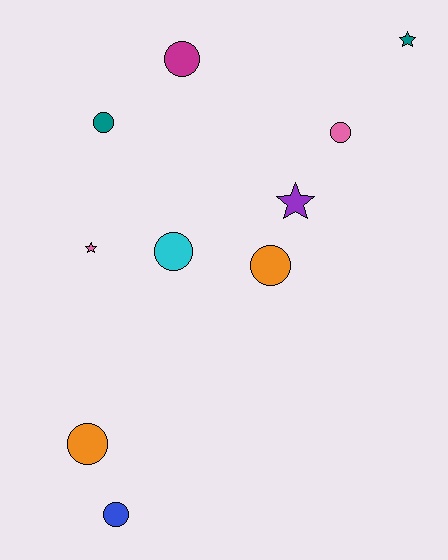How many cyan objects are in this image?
There is 1 cyan object.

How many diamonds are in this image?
There are no diamonds.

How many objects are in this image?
There are 10 objects.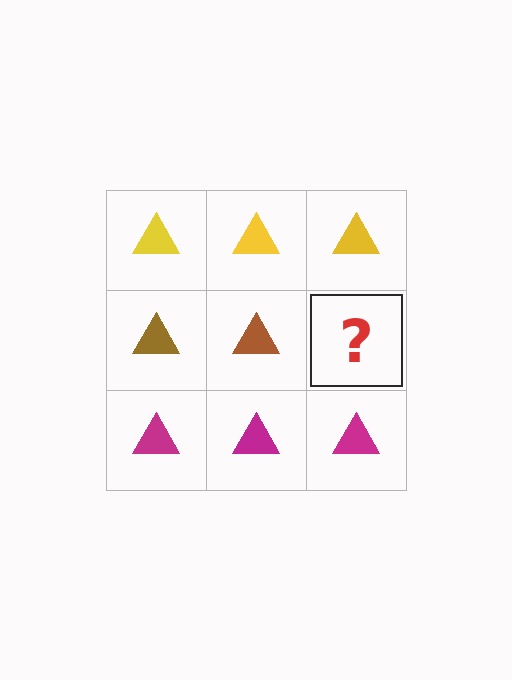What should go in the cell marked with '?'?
The missing cell should contain a brown triangle.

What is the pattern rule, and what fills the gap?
The rule is that each row has a consistent color. The gap should be filled with a brown triangle.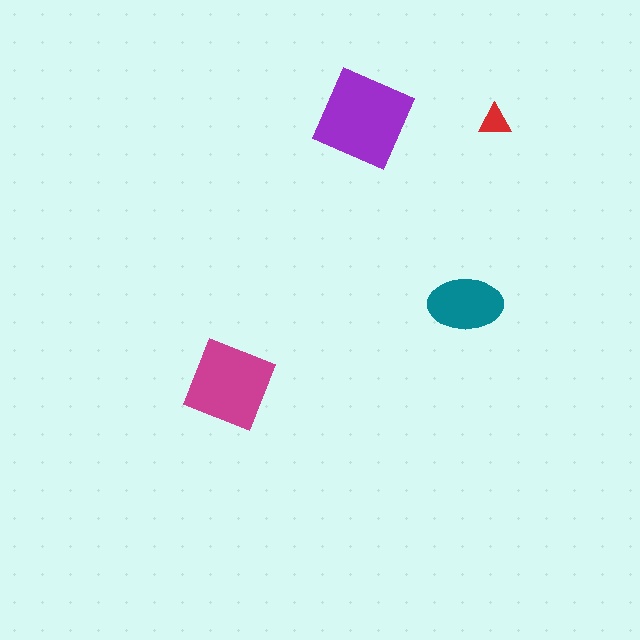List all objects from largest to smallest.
The purple diamond, the magenta square, the teal ellipse, the red triangle.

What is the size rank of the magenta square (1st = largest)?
2nd.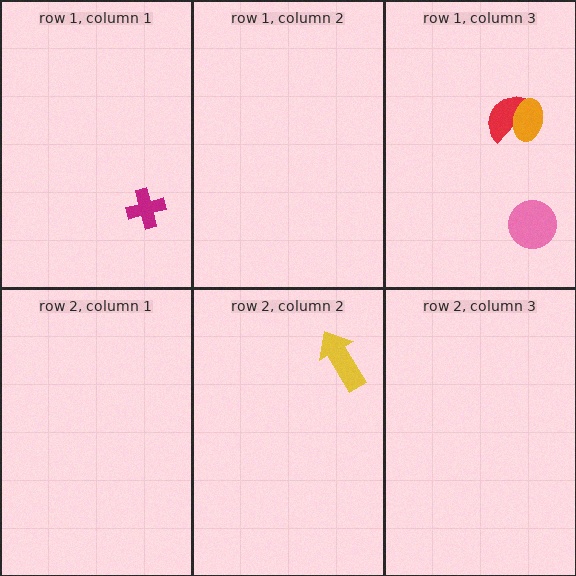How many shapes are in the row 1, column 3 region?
3.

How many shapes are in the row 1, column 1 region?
1.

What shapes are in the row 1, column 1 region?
The magenta cross.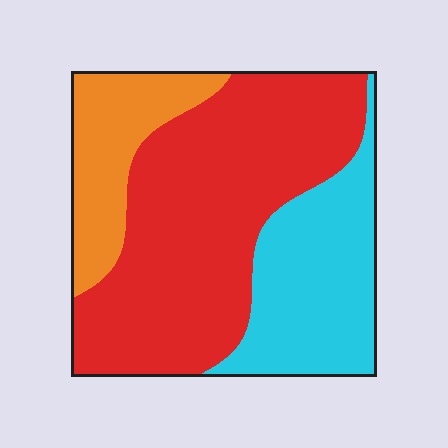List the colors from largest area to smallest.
From largest to smallest: red, cyan, orange.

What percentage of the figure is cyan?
Cyan covers around 30% of the figure.